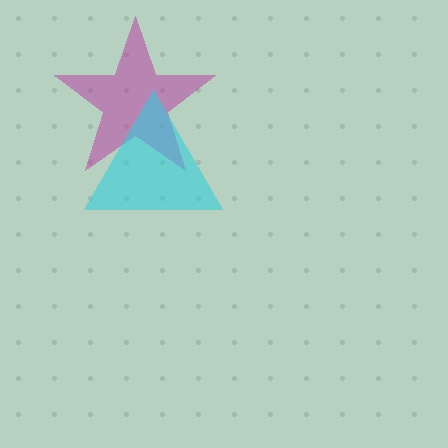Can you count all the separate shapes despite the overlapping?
Yes, there are 2 separate shapes.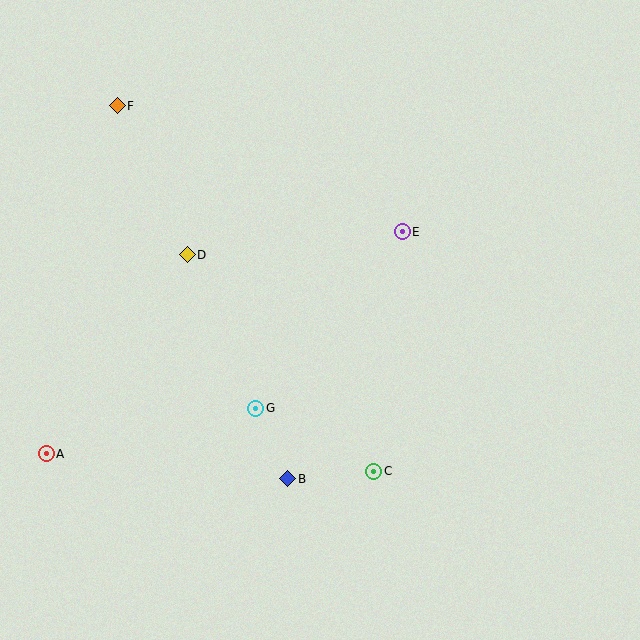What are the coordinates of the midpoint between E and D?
The midpoint between E and D is at (295, 243).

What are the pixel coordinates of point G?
Point G is at (256, 408).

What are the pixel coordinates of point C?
Point C is at (374, 471).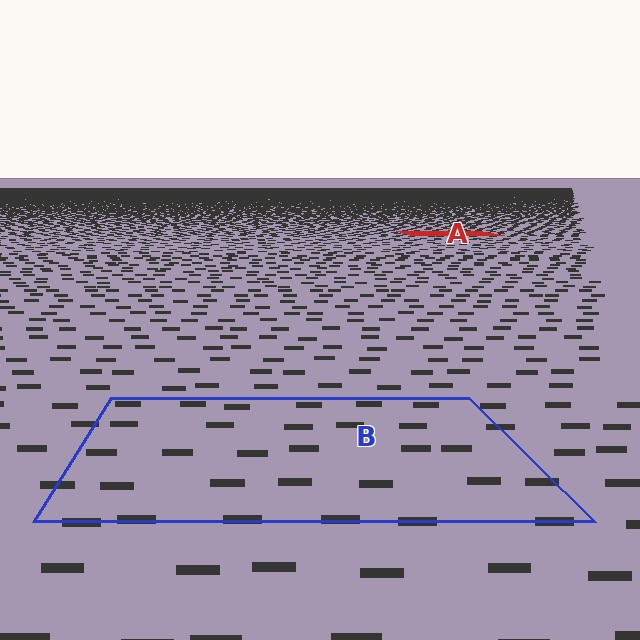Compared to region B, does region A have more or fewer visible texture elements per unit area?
Region A has more texture elements per unit area — they are packed more densely because it is farther away.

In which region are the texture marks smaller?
The texture marks are smaller in region A, because it is farther away.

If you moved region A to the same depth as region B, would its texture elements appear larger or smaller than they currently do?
They would appear larger. At a closer depth, the same texture elements are projected at a bigger on-screen size.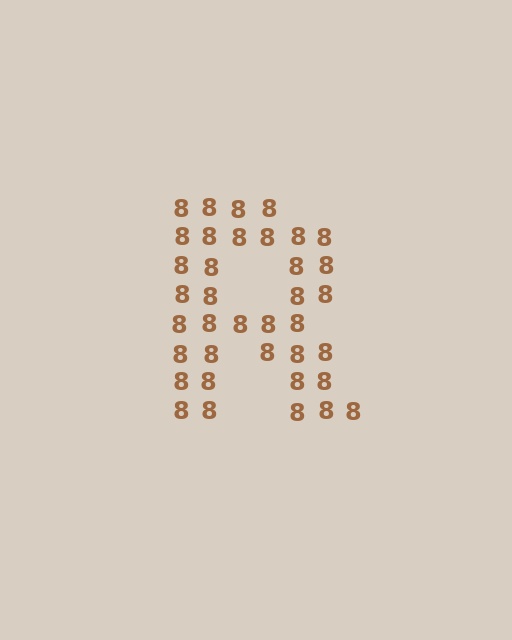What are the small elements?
The small elements are digit 8's.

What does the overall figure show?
The overall figure shows the letter R.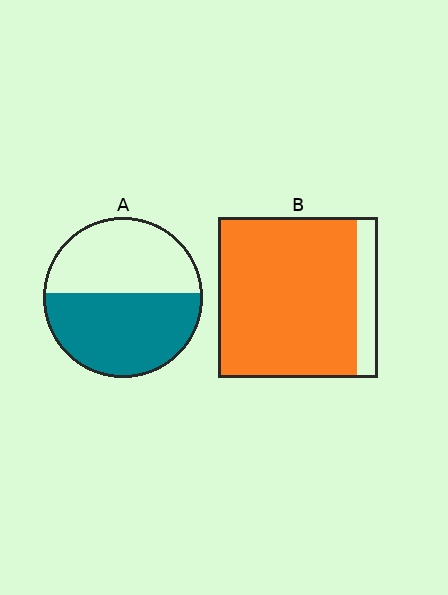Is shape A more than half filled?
Roughly half.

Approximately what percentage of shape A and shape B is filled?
A is approximately 55% and B is approximately 85%.